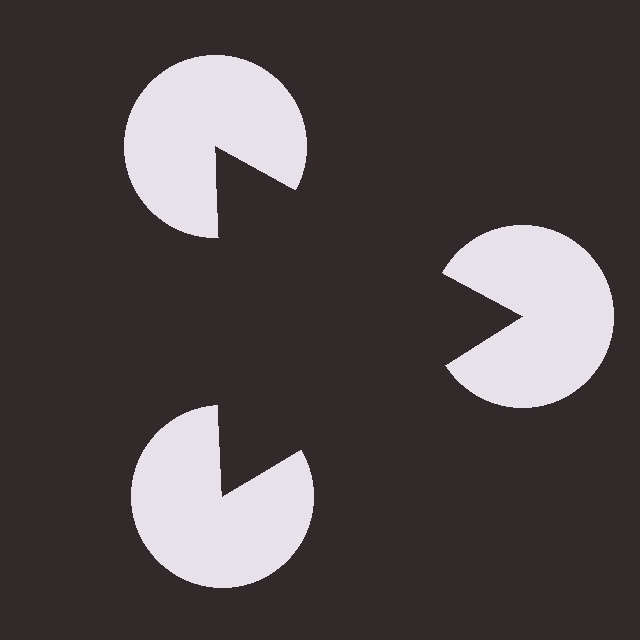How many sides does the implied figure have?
3 sides.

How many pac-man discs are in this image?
There are 3 — one at each vertex of the illusory triangle.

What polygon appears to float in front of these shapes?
An illusory triangle — its edges are inferred from the aligned wedge cuts in the pac-man discs, not physically drawn.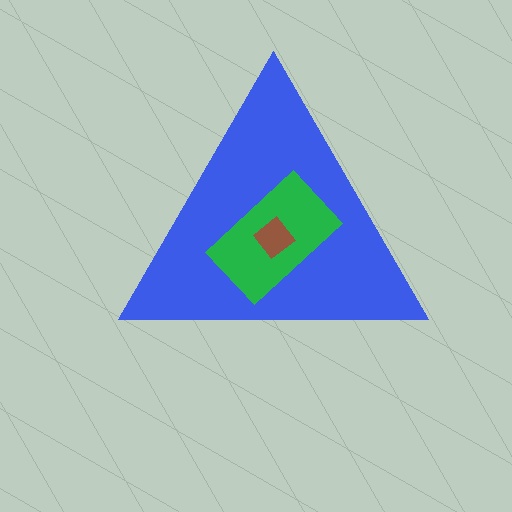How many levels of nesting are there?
3.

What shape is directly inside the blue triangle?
The green rectangle.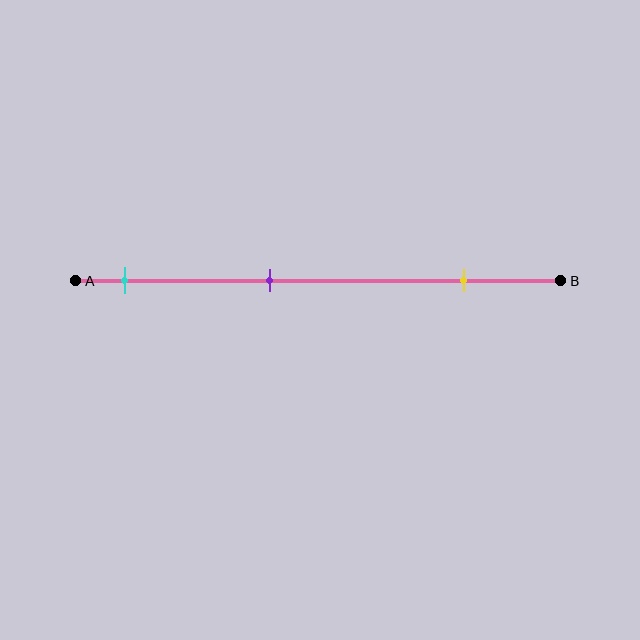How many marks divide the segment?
There are 3 marks dividing the segment.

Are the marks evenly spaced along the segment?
Yes, the marks are approximately evenly spaced.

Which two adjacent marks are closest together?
The cyan and purple marks are the closest adjacent pair.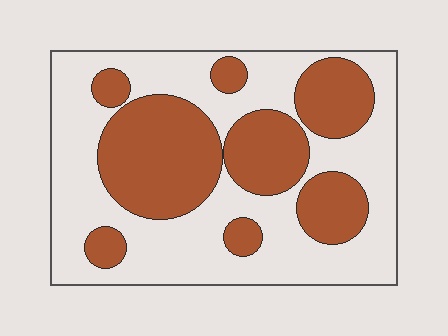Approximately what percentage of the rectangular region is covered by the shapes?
Approximately 40%.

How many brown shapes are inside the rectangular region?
8.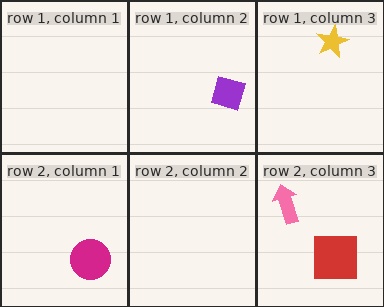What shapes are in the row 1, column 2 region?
The purple diamond.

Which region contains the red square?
The row 2, column 3 region.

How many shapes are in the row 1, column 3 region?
1.